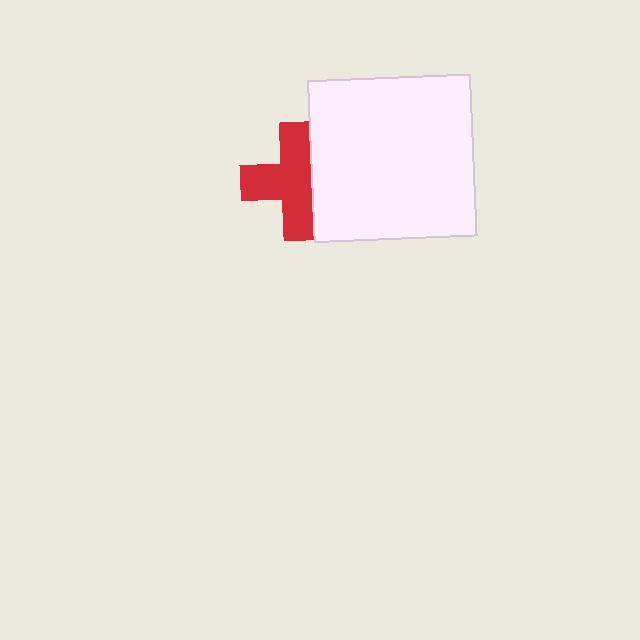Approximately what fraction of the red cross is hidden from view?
Roughly 31% of the red cross is hidden behind the white square.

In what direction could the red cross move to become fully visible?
The red cross could move left. That would shift it out from behind the white square entirely.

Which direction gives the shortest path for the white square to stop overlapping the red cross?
Moving right gives the shortest separation.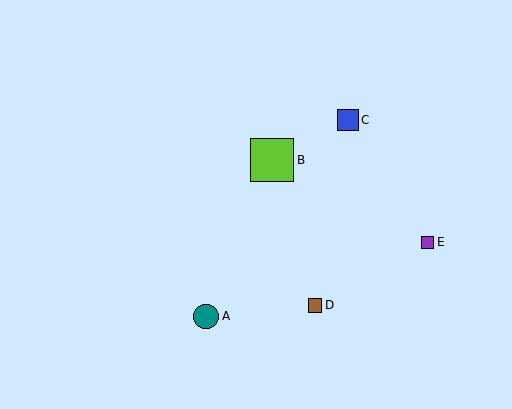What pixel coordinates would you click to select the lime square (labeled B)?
Click at (272, 160) to select the lime square B.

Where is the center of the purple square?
The center of the purple square is at (427, 242).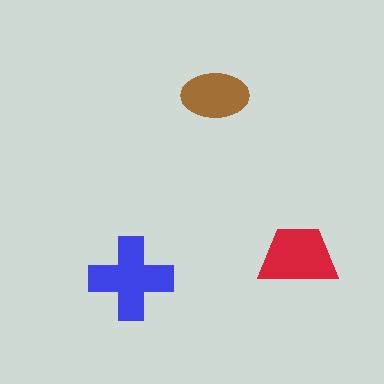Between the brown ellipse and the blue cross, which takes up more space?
The blue cross.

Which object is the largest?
The blue cross.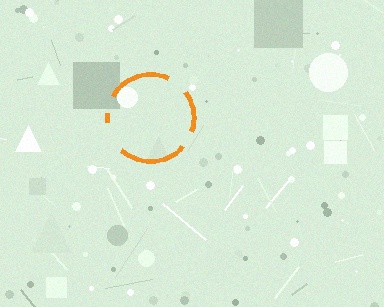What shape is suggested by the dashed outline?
The dashed outline suggests a circle.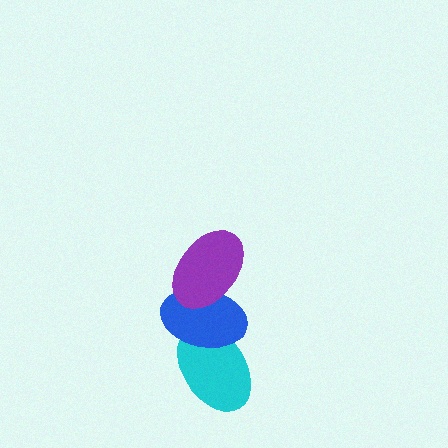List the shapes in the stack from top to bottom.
From top to bottom: the purple ellipse, the blue ellipse, the cyan ellipse.